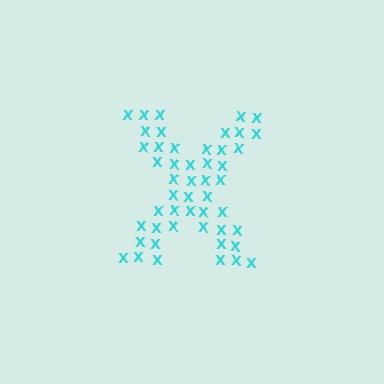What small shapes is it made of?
It is made of small letter X's.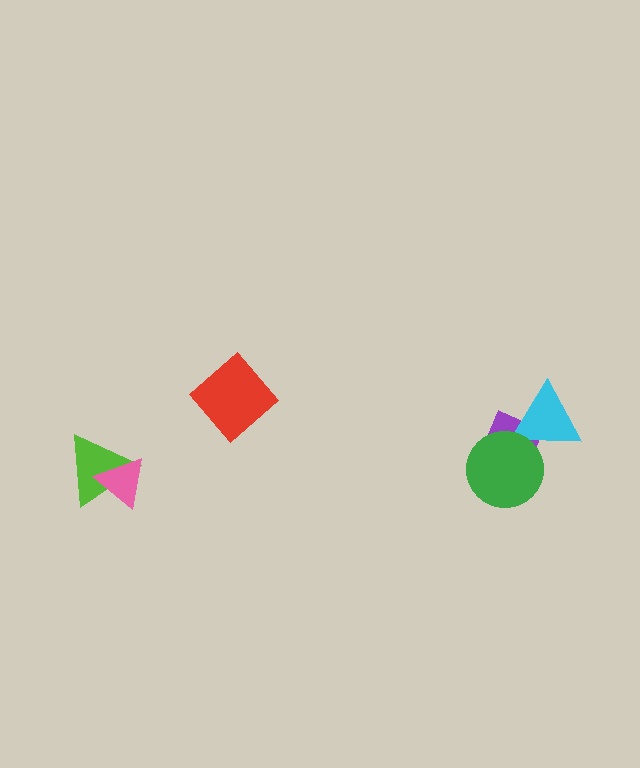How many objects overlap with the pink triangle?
1 object overlaps with the pink triangle.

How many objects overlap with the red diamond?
0 objects overlap with the red diamond.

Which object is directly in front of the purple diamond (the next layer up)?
The cyan triangle is directly in front of the purple diamond.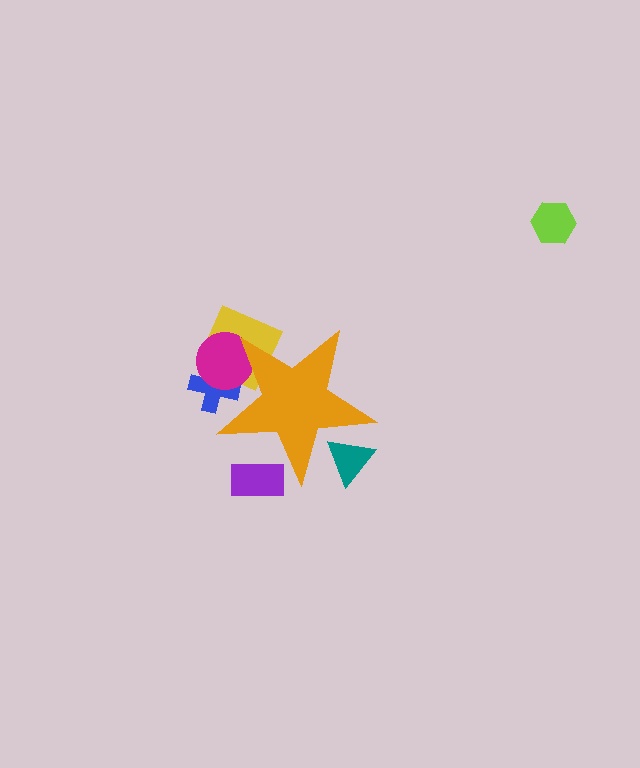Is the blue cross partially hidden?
Yes, the blue cross is partially hidden behind the orange star.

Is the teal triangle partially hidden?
Yes, the teal triangle is partially hidden behind the orange star.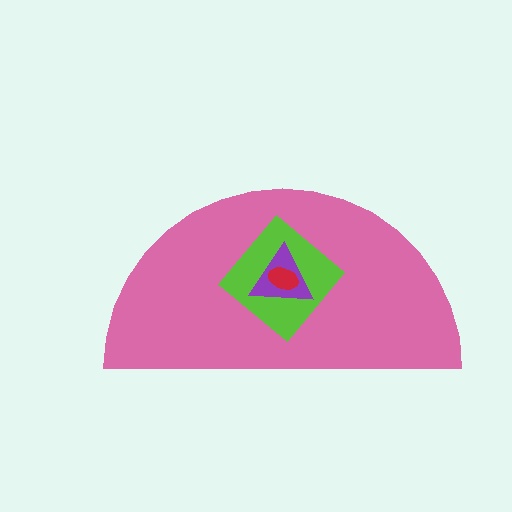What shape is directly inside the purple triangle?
The red ellipse.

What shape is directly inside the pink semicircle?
The lime diamond.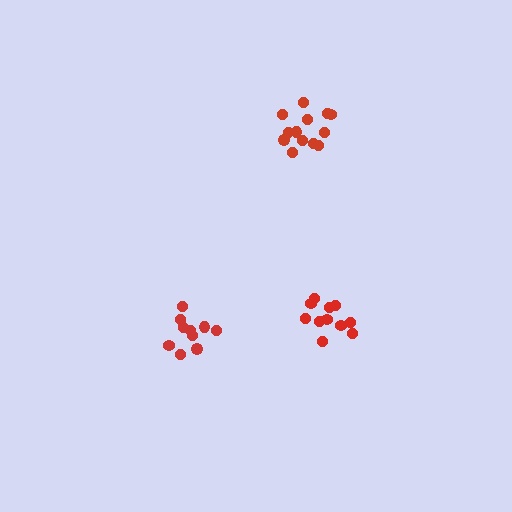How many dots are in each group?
Group 1: 11 dots, Group 2: 13 dots, Group 3: 10 dots (34 total).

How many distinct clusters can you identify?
There are 3 distinct clusters.